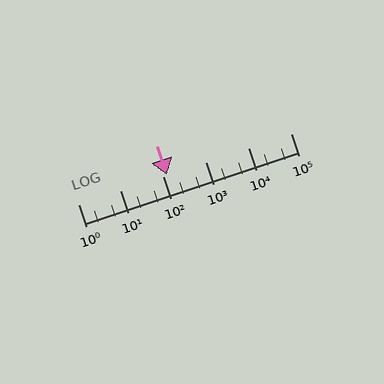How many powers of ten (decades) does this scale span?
The scale spans 5 decades, from 1 to 100000.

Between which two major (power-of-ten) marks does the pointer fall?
The pointer is between 100 and 1000.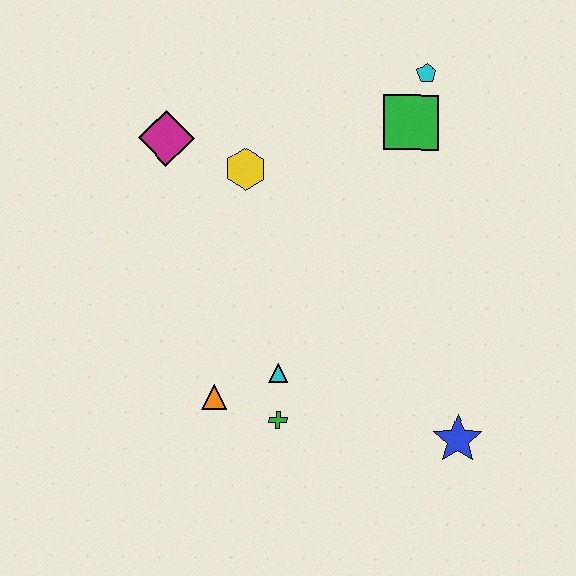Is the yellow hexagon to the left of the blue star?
Yes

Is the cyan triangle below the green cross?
No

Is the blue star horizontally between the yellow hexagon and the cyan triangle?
No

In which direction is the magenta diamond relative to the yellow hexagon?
The magenta diamond is to the left of the yellow hexagon.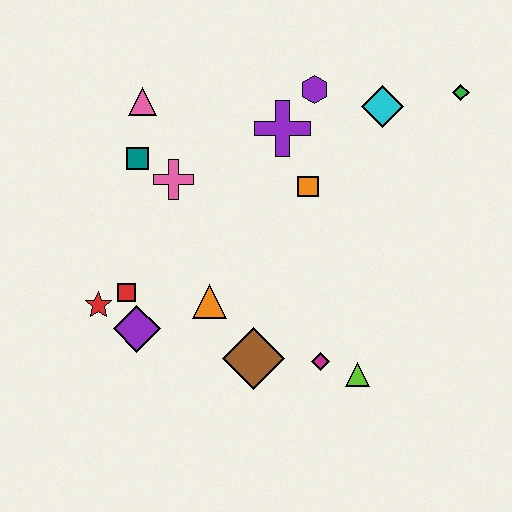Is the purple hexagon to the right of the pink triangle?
Yes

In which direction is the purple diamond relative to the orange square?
The purple diamond is to the left of the orange square.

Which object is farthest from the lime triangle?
The pink triangle is farthest from the lime triangle.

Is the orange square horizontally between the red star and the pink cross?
No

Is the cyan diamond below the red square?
No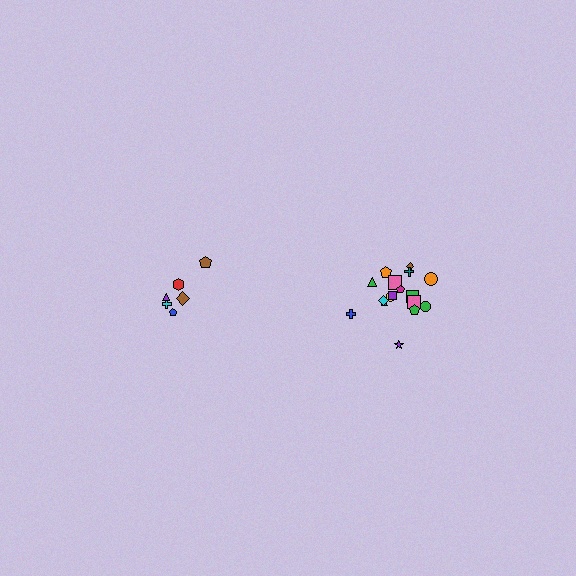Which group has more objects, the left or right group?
The right group.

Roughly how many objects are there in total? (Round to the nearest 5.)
Roughly 25 objects in total.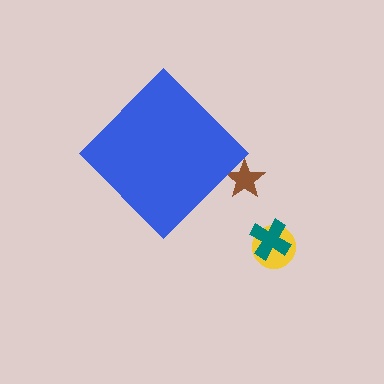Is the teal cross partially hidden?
No, the teal cross is fully visible.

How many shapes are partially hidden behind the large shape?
1 shape is partially hidden.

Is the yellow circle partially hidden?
No, the yellow circle is fully visible.